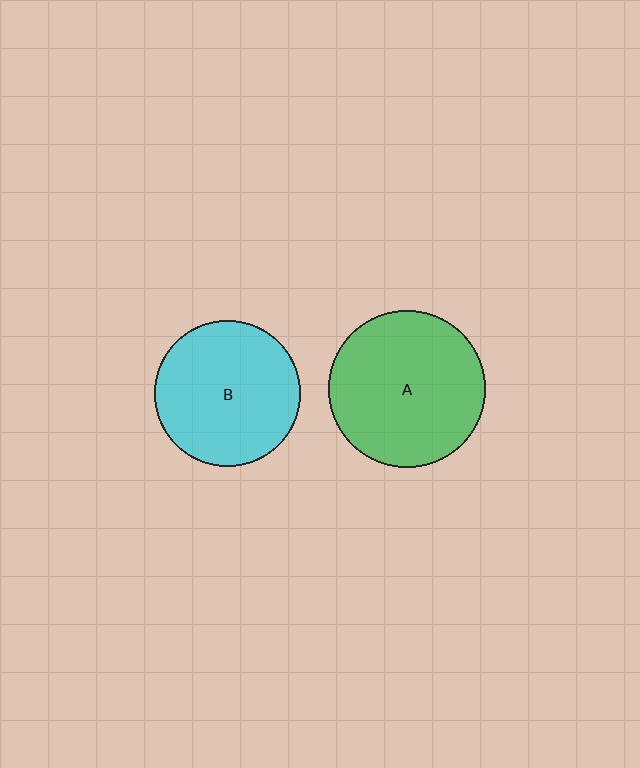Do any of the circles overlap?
No, none of the circles overlap.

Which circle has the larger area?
Circle A (green).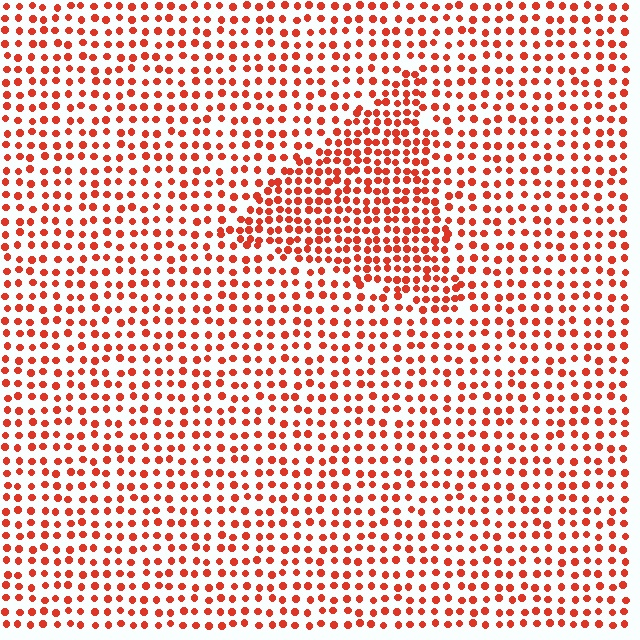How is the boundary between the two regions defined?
The boundary is defined by a change in element density (approximately 1.7x ratio). All elements are the same color, size, and shape.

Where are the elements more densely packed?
The elements are more densely packed inside the triangle boundary.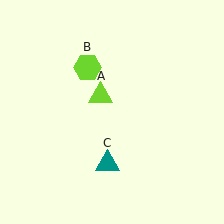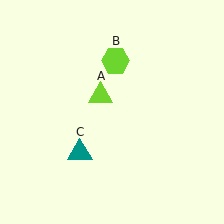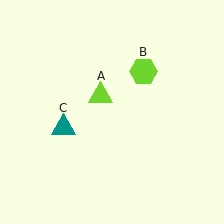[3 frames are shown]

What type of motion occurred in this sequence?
The lime hexagon (object B), teal triangle (object C) rotated clockwise around the center of the scene.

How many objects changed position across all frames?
2 objects changed position: lime hexagon (object B), teal triangle (object C).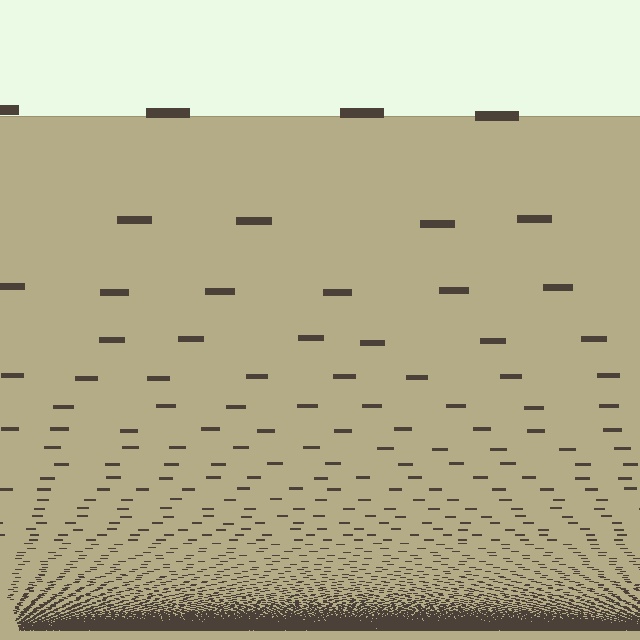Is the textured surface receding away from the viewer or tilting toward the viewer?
The surface appears to tilt toward the viewer. Texture elements get larger and sparser toward the top.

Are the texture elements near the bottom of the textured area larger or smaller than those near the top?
Smaller. The gradient is inverted — elements near the bottom are smaller and denser.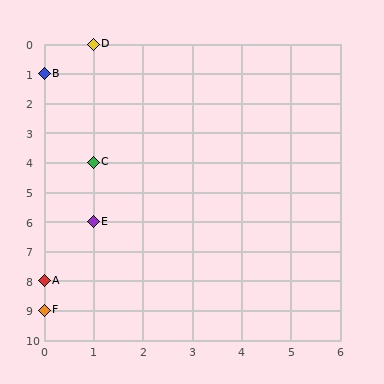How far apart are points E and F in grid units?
Points E and F are 1 column and 3 rows apart (about 3.2 grid units diagonally).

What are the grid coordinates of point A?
Point A is at grid coordinates (0, 8).